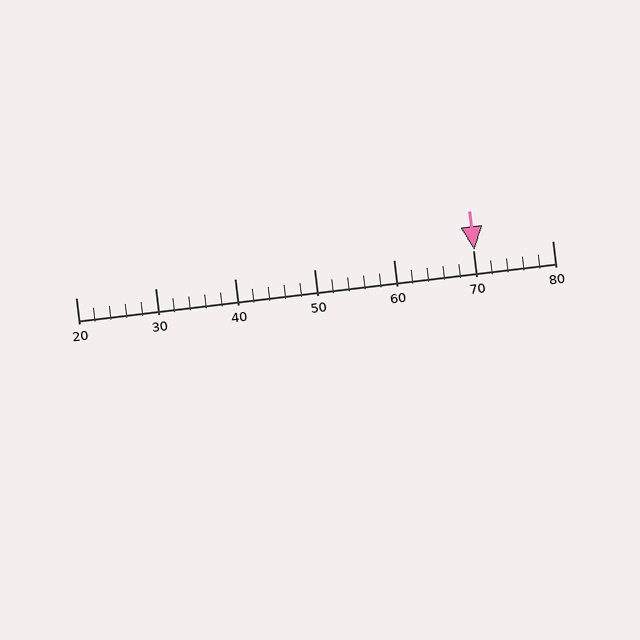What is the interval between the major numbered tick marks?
The major tick marks are spaced 10 units apart.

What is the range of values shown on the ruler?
The ruler shows values from 20 to 80.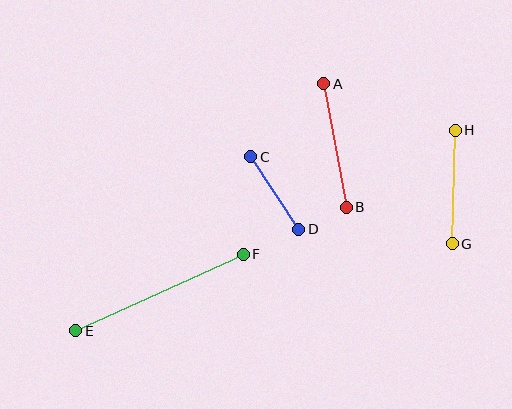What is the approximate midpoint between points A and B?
The midpoint is at approximately (335, 145) pixels.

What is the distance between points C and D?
The distance is approximately 87 pixels.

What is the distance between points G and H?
The distance is approximately 114 pixels.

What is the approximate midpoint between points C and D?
The midpoint is at approximately (275, 193) pixels.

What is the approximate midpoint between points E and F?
The midpoint is at approximately (159, 293) pixels.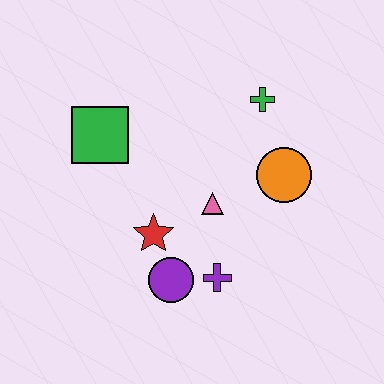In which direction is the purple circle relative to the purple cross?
The purple circle is to the left of the purple cross.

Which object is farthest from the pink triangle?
The green square is farthest from the pink triangle.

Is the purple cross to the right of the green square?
Yes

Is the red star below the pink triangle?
Yes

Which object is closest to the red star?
The purple circle is closest to the red star.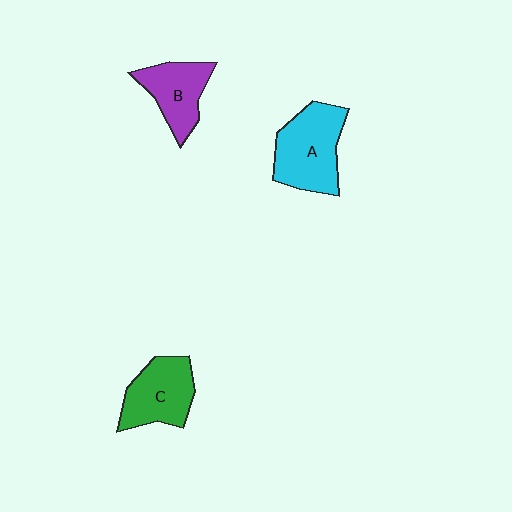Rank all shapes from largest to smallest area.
From largest to smallest: A (cyan), C (green), B (purple).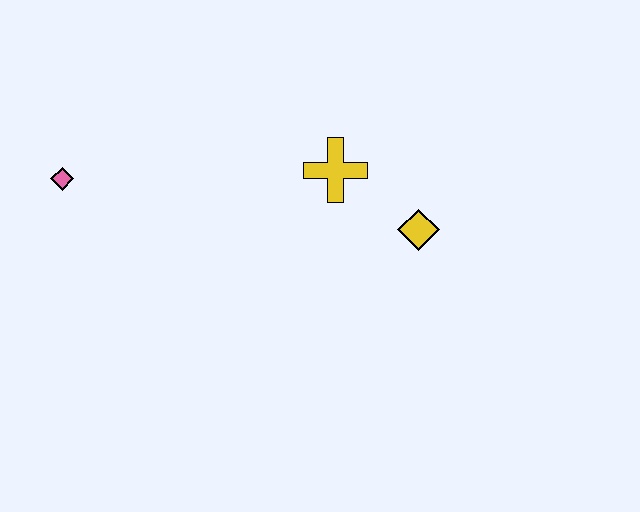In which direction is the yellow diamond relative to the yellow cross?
The yellow diamond is to the right of the yellow cross.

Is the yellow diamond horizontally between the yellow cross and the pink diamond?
No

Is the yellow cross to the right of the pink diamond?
Yes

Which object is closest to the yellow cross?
The yellow diamond is closest to the yellow cross.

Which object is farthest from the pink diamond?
The yellow diamond is farthest from the pink diamond.